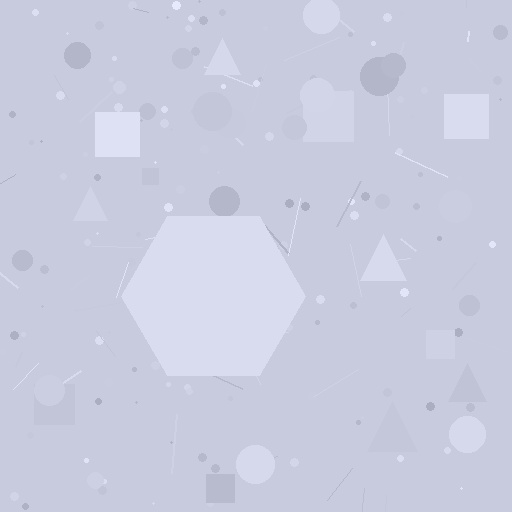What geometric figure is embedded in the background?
A hexagon is embedded in the background.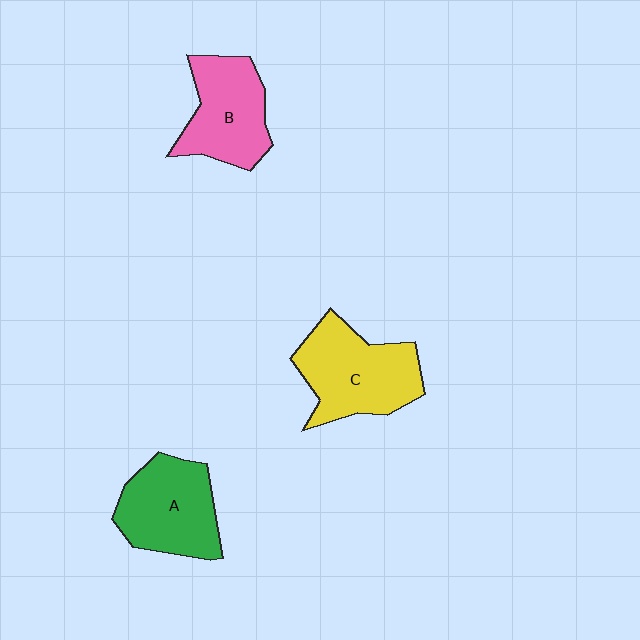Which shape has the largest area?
Shape C (yellow).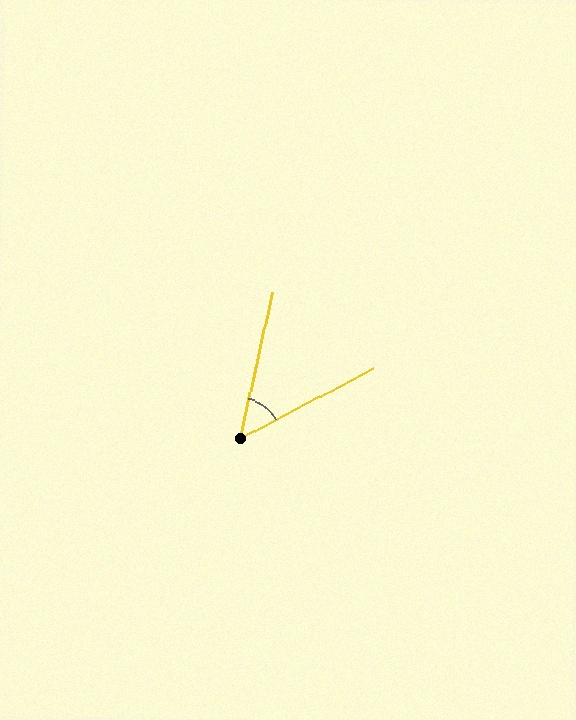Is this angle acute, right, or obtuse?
It is acute.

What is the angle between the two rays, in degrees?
Approximately 50 degrees.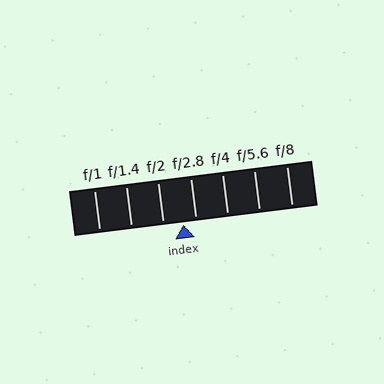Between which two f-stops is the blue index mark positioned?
The index mark is between f/2 and f/2.8.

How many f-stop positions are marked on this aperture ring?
There are 7 f-stop positions marked.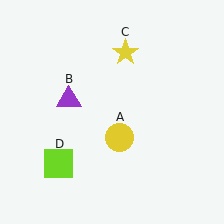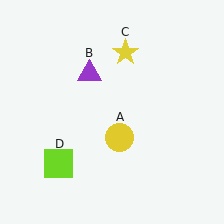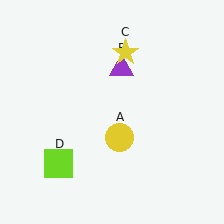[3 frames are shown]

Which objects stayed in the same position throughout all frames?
Yellow circle (object A) and yellow star (object C) and lime square (object D) remained stationary.